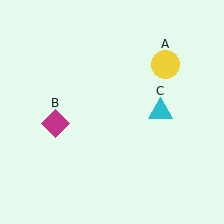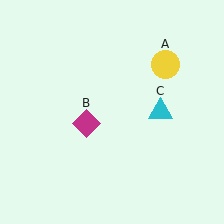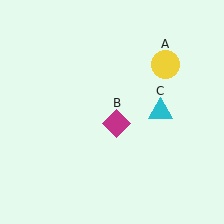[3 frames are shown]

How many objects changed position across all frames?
1 object changed position: magenta diamond (object B).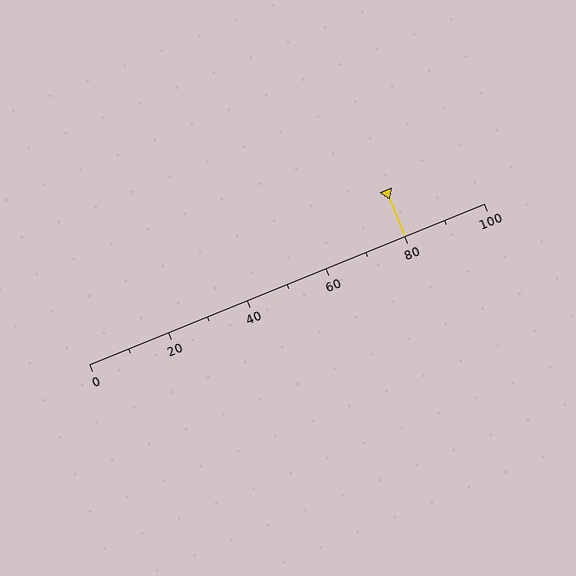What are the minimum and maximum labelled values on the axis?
The axis runs from 0 to 100.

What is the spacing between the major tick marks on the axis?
The major ticks are spaced 20 apart.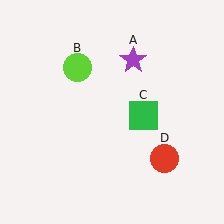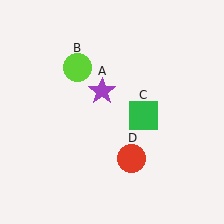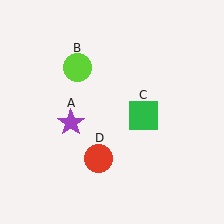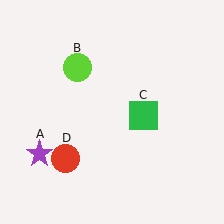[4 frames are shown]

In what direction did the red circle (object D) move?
The red circle (object D) moved left.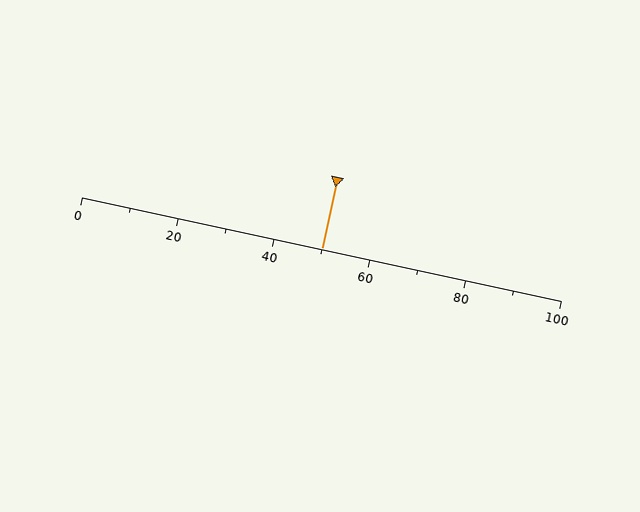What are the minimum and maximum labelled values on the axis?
The axis runs from 0 to 100.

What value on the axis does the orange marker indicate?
The marker indicates approximately 50.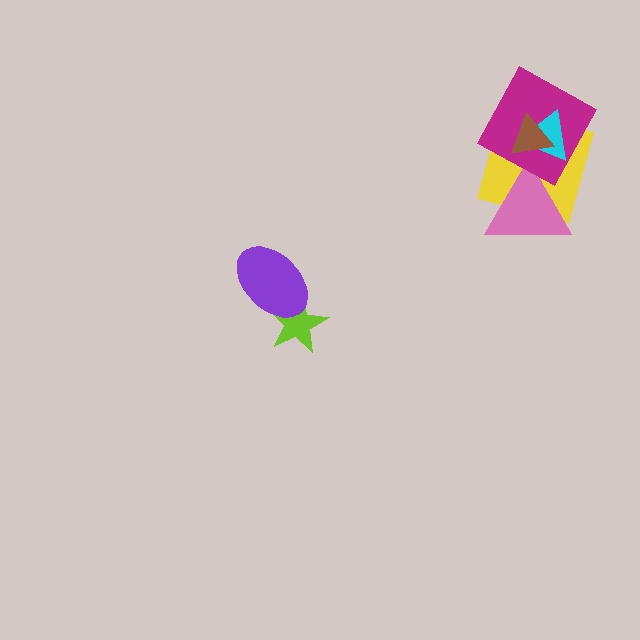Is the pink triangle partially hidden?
Yes, it is partially covered by another shape.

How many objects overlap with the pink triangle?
2 objects overlap with the pink triangle.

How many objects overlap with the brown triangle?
3 objects overlap with the brown triangle.